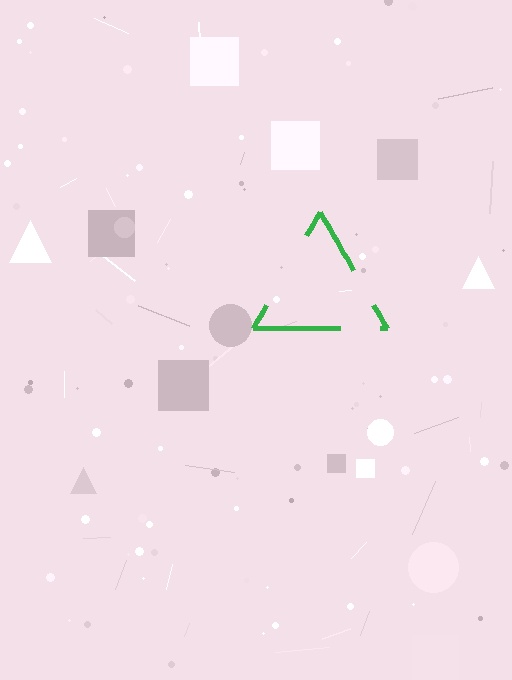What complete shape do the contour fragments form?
The contour fragments form a triangle.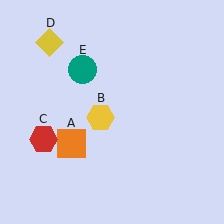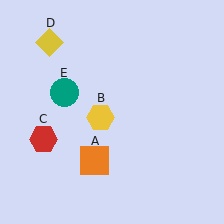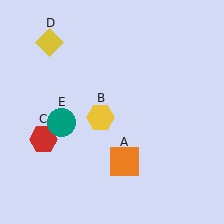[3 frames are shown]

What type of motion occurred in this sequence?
The orange square (object A), teal circle (object E) rotated counterclockwise around the center of the scene.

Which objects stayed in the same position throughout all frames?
Yellow hexagon (object B) and red hexagon (object C) and yellow diamond (object D) remained stationary.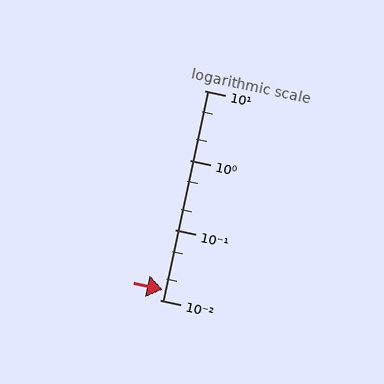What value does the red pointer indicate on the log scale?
The pointer indicates approximately 0.014.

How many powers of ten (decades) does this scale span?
The scale spans 3 decades, from 0.01 to 10.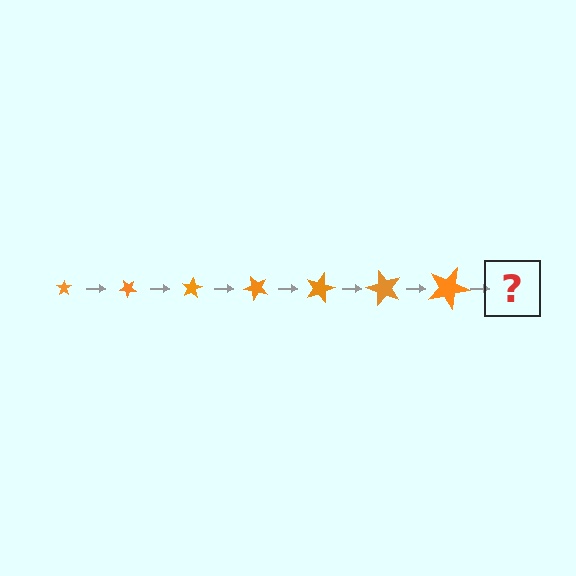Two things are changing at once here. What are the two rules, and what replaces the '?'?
The two rules are that the star grows larger each step and it rotates 40 degrees each step. The '?' should be a star, larger than the previous one and rotated 280 degrees from the start.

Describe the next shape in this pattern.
It should be a star, larger than the previous one and rotated 280 degrees from the start.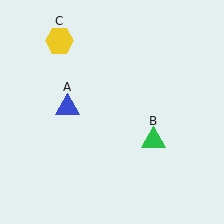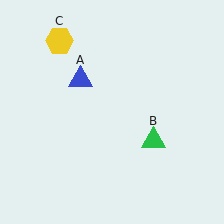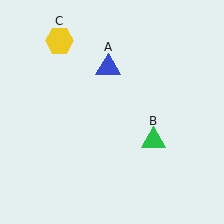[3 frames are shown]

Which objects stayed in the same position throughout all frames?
Green triangle (object B) and yellow hexagon (object C) remained stationary.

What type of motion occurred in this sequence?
The blue triangle (object A) rotated clockwise around the center of the scene.